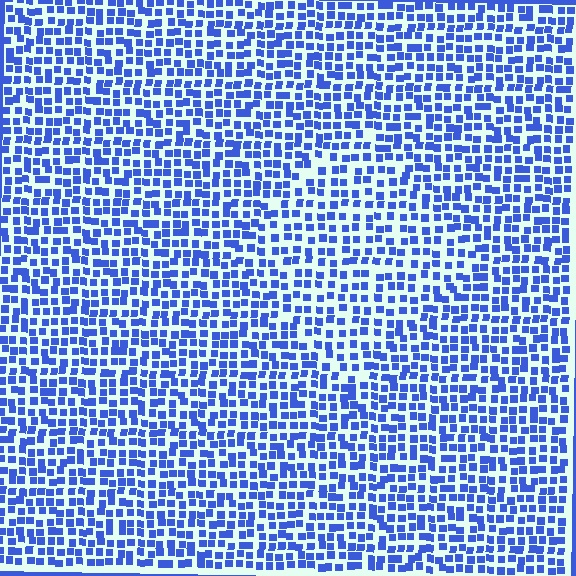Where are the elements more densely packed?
The elements are more densely packed outside the diamond boundary.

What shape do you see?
I see a diamond.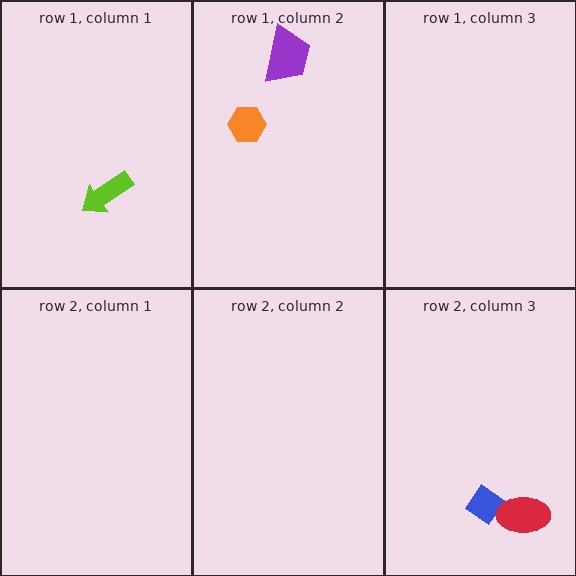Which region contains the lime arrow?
The row 1, column 1 region.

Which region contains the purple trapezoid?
The row 1, column 2 region.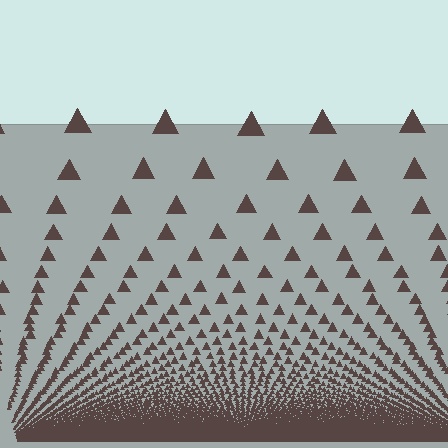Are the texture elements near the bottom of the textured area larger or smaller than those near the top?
Smaller. The gradient is inverted — elements near the bottom are smaller and denser.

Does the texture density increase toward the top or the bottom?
Density increases toward the bottom.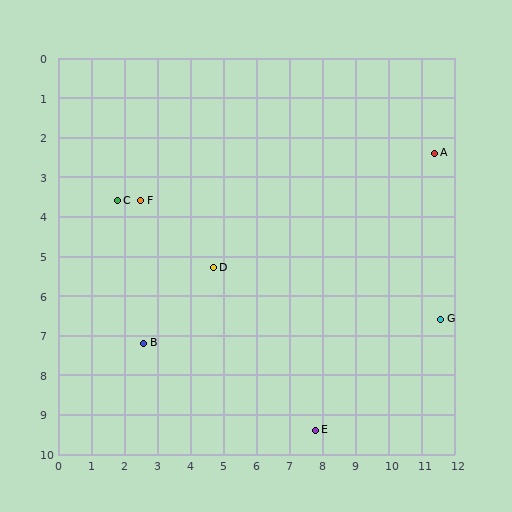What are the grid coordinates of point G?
Point G is at approximately (11.6, 6.6).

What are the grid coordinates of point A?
Point A is at approximately (11.4, 2.4).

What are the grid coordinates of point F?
Point F is at approximately (2.5, 3.6).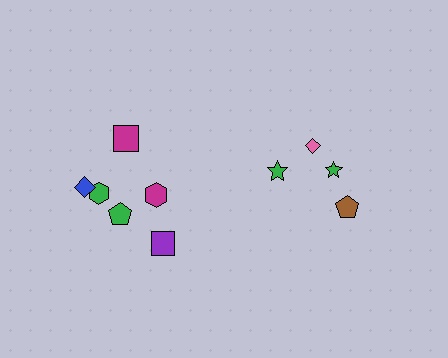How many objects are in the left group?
There are 6 objects.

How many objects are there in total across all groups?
There are 10 objects.